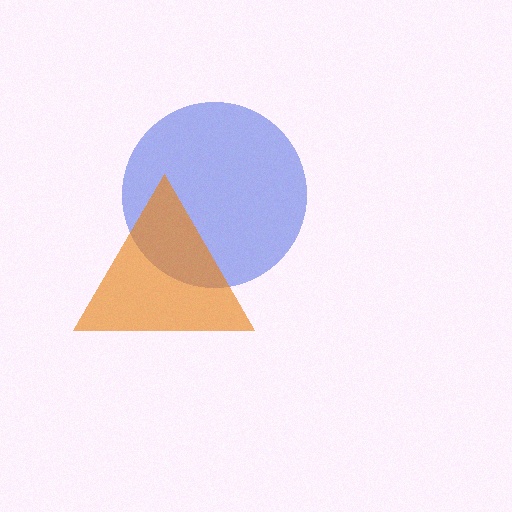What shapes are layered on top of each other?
The layered shapes are: a blue circle, an orange triangle.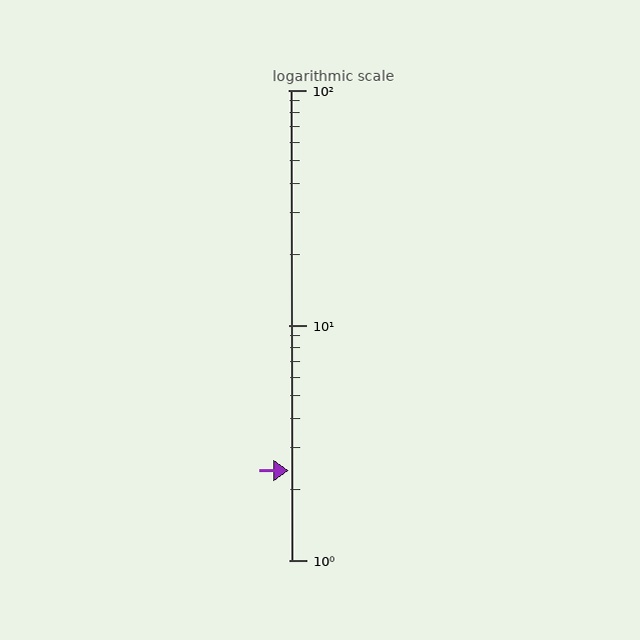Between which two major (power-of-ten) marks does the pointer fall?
The pointer is between 1 and 10.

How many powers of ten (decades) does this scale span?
The scale spans 2 decades, from 1 to 100.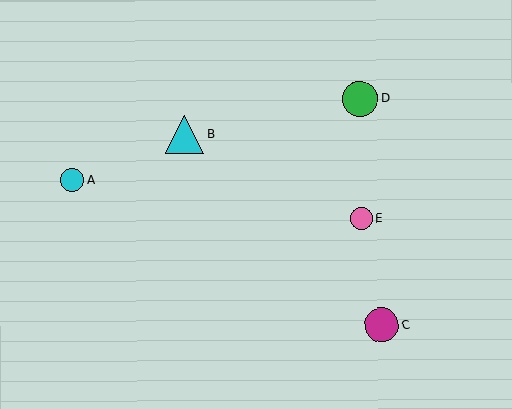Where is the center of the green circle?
The center of the green circle is at (360, 99).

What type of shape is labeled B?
Shape B is a cyan triangle.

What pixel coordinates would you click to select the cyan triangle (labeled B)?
Click at (185, 135) to select the cyan triangle B.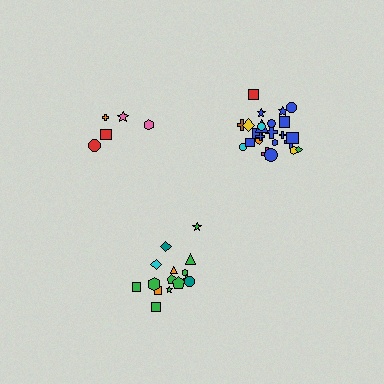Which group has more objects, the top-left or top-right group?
The top-right group.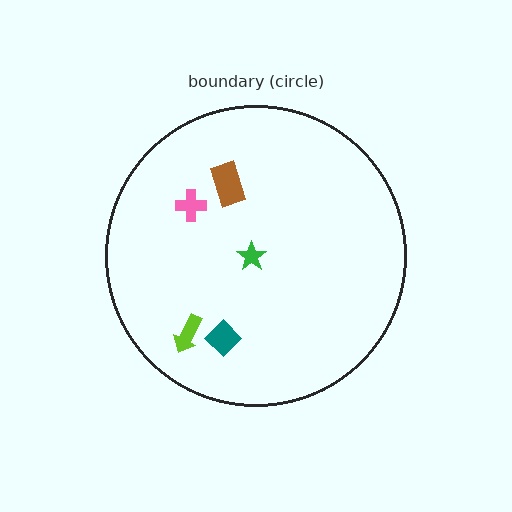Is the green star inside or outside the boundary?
Inside.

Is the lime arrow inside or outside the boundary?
Inside.